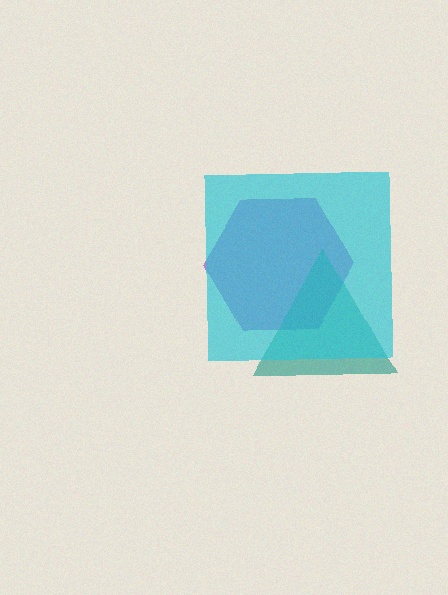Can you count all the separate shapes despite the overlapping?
Yes, there are 3 separate shapes.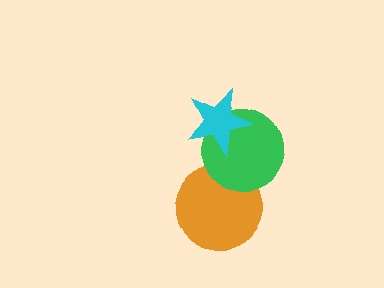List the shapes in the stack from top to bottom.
From top to bottom: the cyan star, the green circle, the orange circle.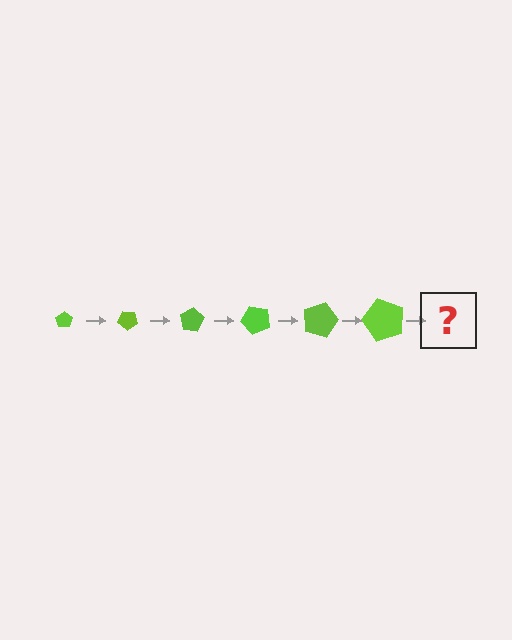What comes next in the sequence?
The next element should be a pentagon, larger than the previous one and rotated 240 degrees from the start.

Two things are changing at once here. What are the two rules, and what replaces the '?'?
The two rules are that the pentagon grows larger each step and it rotates 40 degrees each step. The '?' should be a pentagon, larger than the previous one and rotated 240 degrees from the start.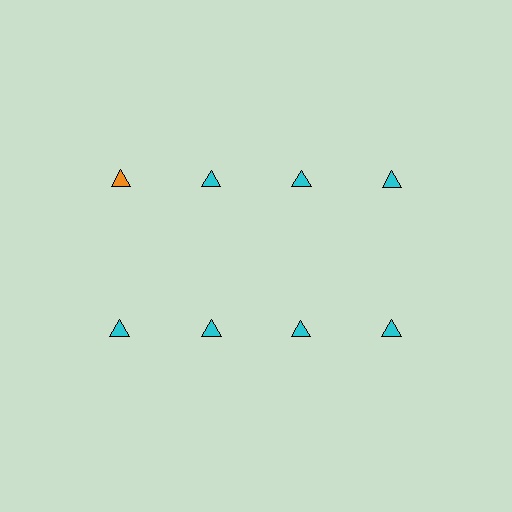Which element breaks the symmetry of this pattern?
The orange triangle in the top row, leftmost column breaks the symmetry. All other shapes are cyan triangles.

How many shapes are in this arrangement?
There are 8 shapes arranged in a grid pattern.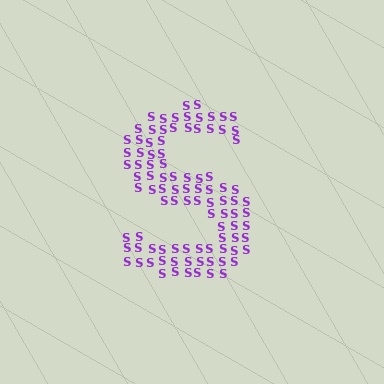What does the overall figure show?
The overall figure shows the letter S.